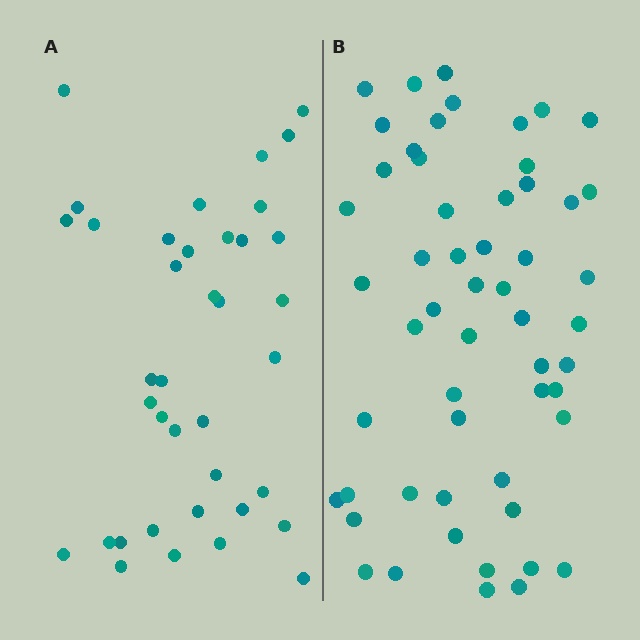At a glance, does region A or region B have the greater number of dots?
Region B (the right region) has more dots.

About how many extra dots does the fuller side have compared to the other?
Region B has approximately 15 more dots than region A.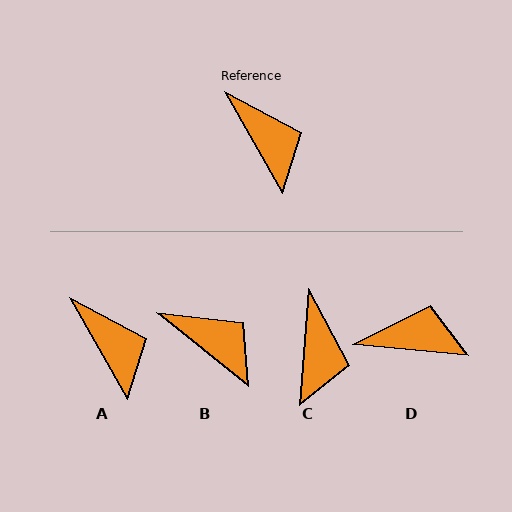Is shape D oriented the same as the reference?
No, it is off by about 55 degrees.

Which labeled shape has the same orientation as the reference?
A.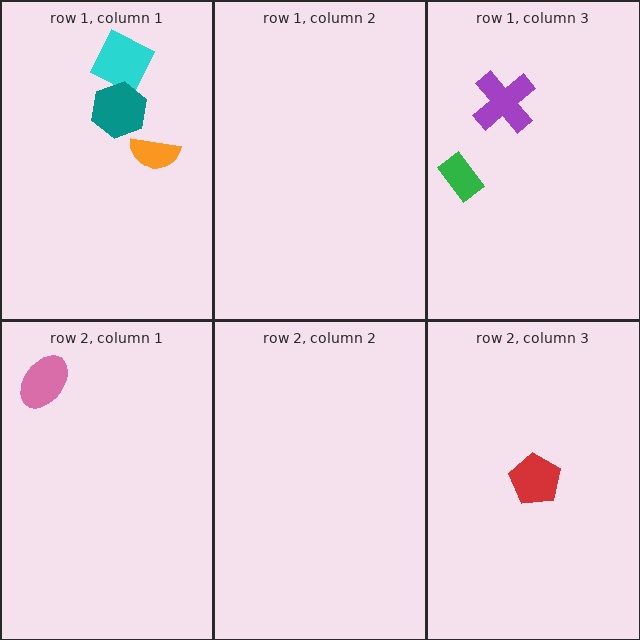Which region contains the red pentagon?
The row 2, column 3 region.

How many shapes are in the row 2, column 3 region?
1.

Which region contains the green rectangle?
The row 1, column 3 region.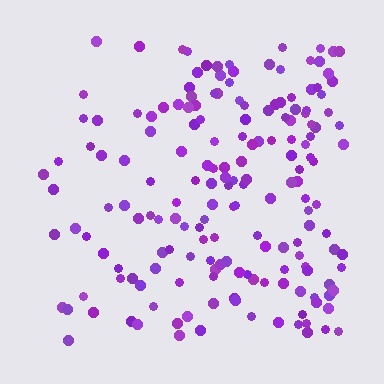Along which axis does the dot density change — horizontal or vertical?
Horizontal.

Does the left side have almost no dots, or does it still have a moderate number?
Still a moderate number, just noticeably fewer than the right.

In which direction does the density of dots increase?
From left to right, with the right side densest.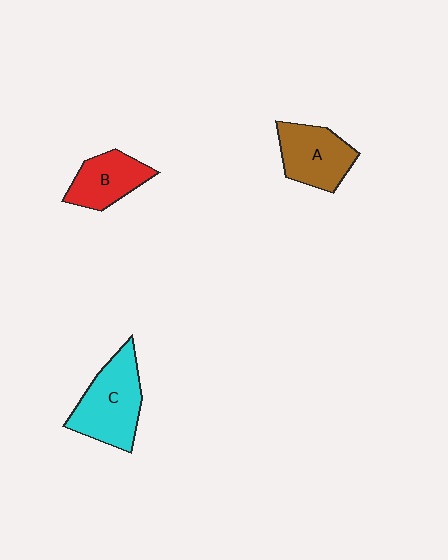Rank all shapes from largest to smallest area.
From largest to smallest: C (cyan), A (brown), B (red).